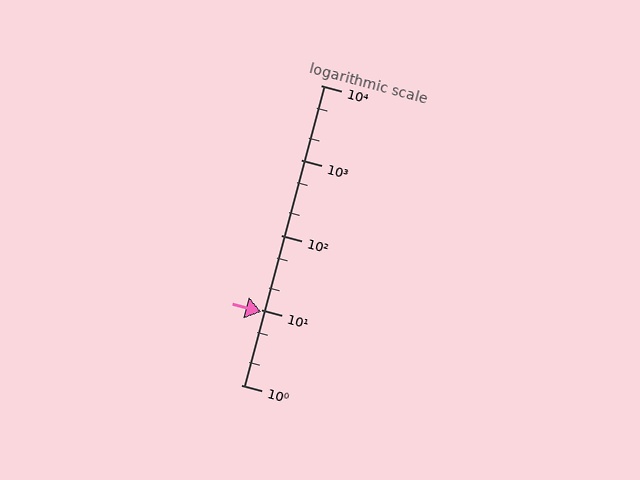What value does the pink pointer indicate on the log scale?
The pointer indicates approximately 9.5.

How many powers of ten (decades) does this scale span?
The scale spans 4 decades, from 1 to 10000.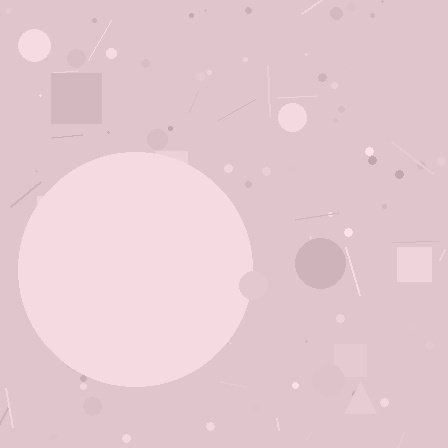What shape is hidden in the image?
A circle is hidden in the image.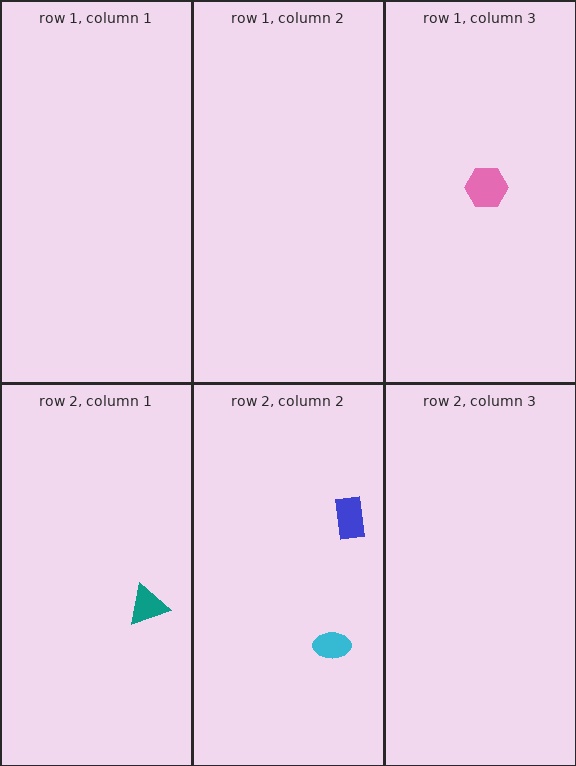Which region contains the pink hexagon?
The row 1, column 3 region.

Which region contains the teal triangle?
The row 2, column 1 region.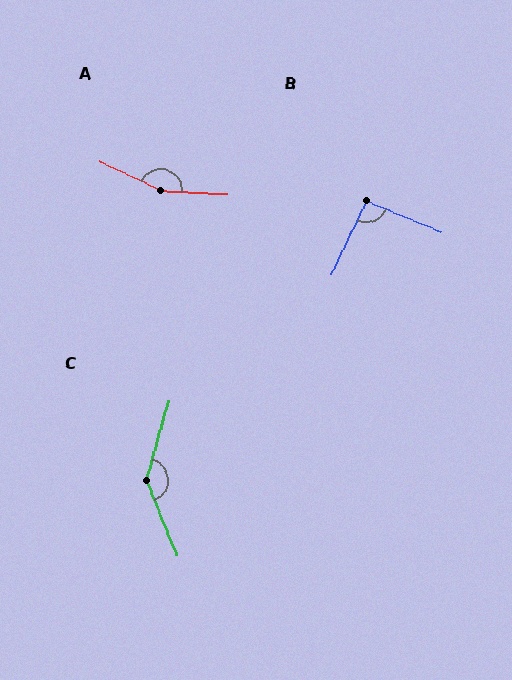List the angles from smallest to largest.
B (92°), C (142°), A (158°).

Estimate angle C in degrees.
Approximately 142 degrees.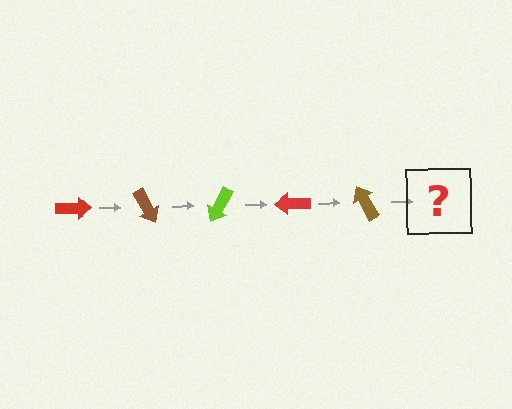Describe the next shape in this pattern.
It should be a lime arrow, rotated 300 degrees from the start.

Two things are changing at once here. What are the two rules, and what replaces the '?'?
The two rules are that it rotates 60 degrees each step and the color cycles through red, brown, and lime. The '?' should be a lime arrow, rotated 300 degrees from the start.